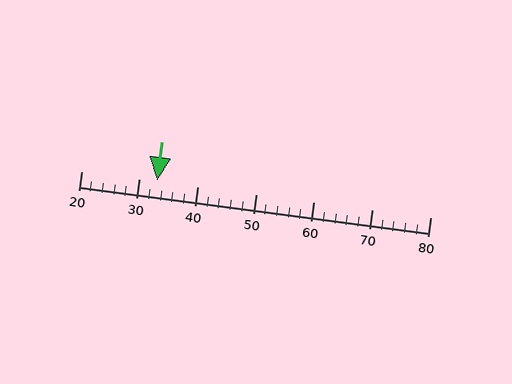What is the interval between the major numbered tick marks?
The major tick marks are spaced 10 units apart.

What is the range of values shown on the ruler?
The ruler shows values from 20 to 80.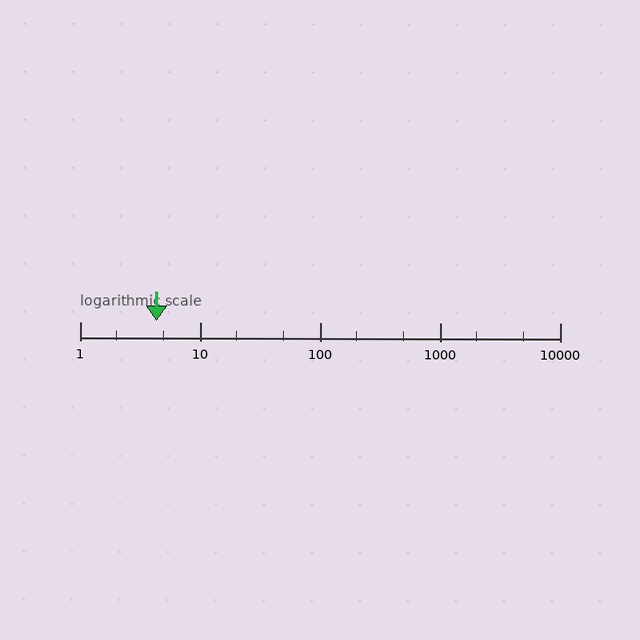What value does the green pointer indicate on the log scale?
The pointer indicates approximately 4.3.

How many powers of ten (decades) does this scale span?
The scale spans 4 decades, from 1 to 10000.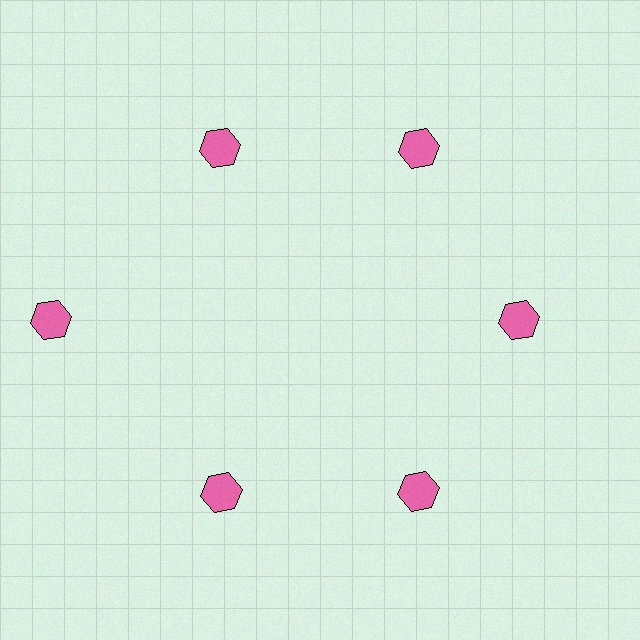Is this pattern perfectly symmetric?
No. The 6 pink hexagons are arranged in a ring, but one element near the 9 o'clock position is pushed outward from the center, breaking the 6-fold rotational symmetry.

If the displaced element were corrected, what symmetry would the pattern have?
It would have 6-fold rotational symmetry — the pattern would map onto itself every 60 degrees.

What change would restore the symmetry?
The symmetry would be restored by moving it inward, back onto the ring so that all 6 hexagons sit at equal angles and equal distance from the center.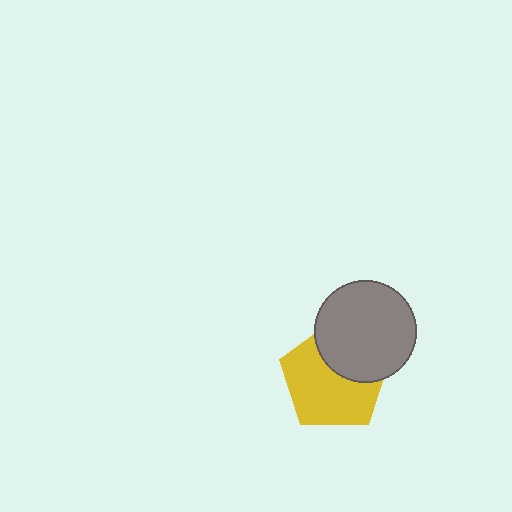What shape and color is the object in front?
The object in front is a gray circle.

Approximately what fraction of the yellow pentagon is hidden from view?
Roughly 36% of the yellow pentagon is hidden behind the gray circle.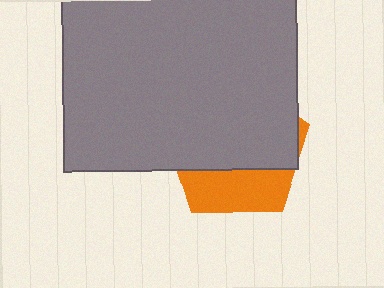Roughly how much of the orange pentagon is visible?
A small part of it is visible (roughly 32%).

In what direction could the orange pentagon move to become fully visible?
The orange pentagon could move down. That would shift it out from behind the gray square entirely.